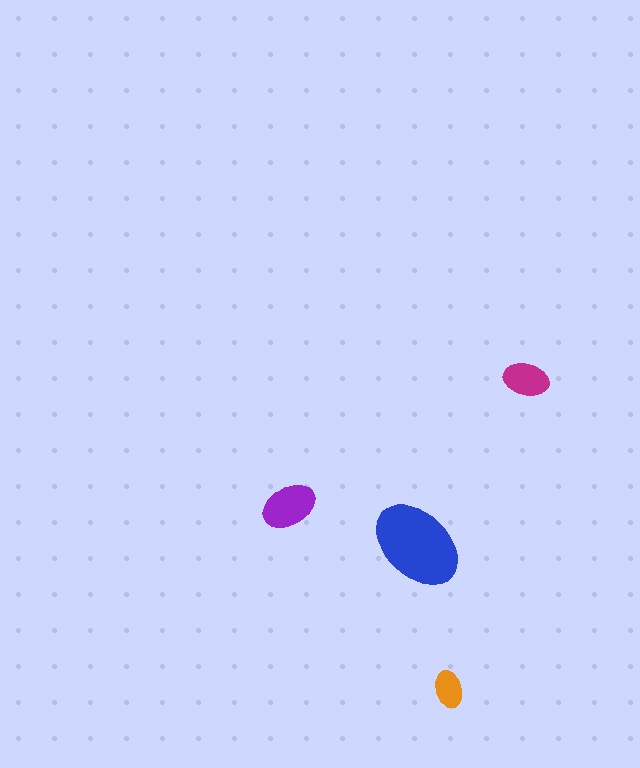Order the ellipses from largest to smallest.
the blue one, the purple one, the magenta one, the orange one.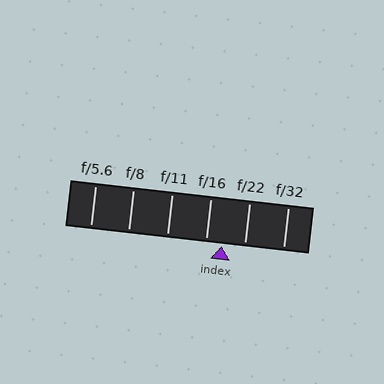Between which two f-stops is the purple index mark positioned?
The index mark is between f/16 and f/22.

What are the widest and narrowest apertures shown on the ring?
The widest aperture shown is f/5.6 and the narrowest is f/32.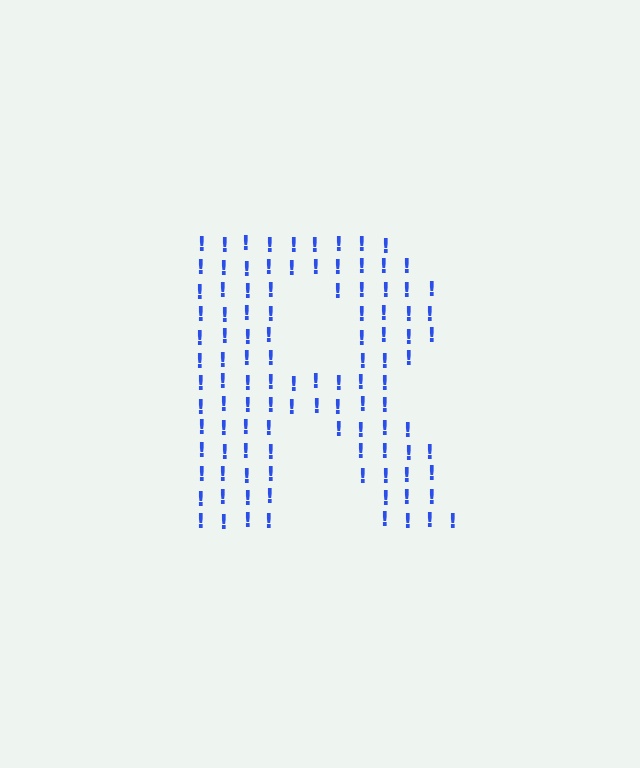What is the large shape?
The large shape is the letter R.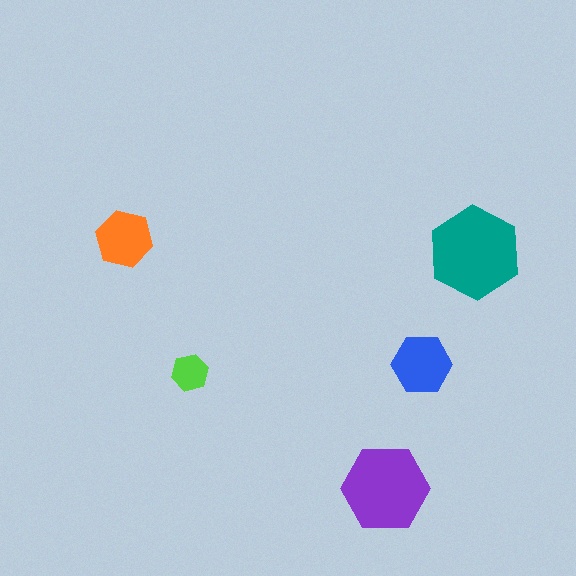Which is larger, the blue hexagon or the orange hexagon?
The blue one.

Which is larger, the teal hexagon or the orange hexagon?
The teal one.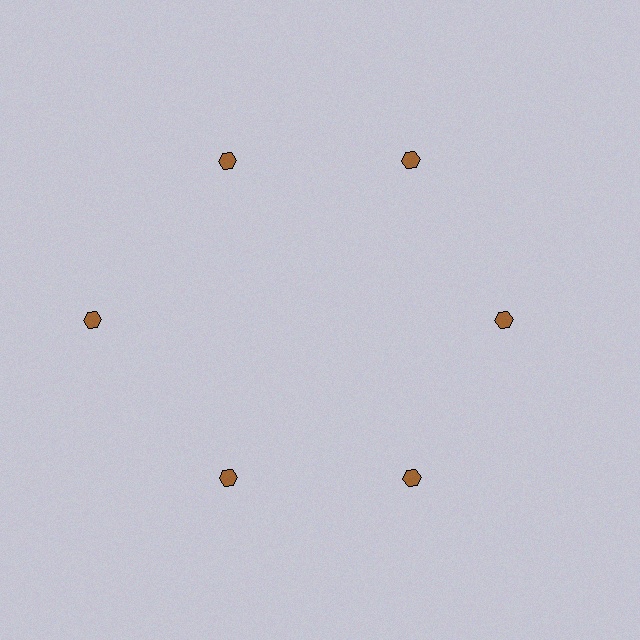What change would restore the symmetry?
The symmetry would be restored by moving it inward, back onto the ring so that all 6 hexagons sit at equal angles and equal distance from the center.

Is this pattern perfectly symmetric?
No. The 6 brown hexagons are arranged in a ring, but one element near the 9 o'clock position is pushed outward from the center, breaking the 6-fold rotational symmetry.